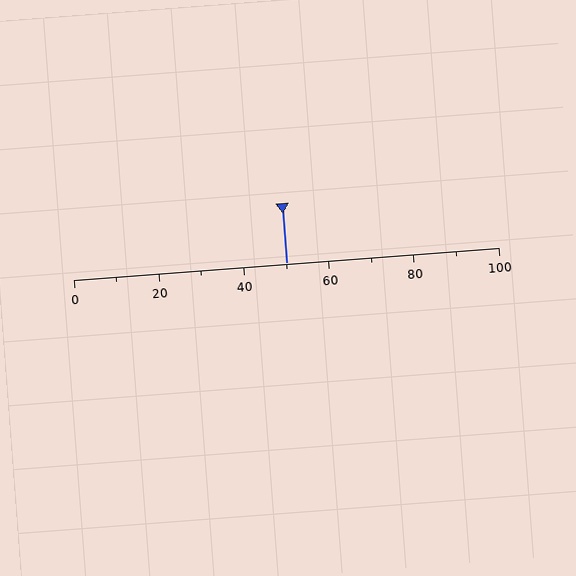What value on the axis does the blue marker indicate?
The marker indicates approximately 50.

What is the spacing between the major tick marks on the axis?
The major ticks are spaced 20 apart.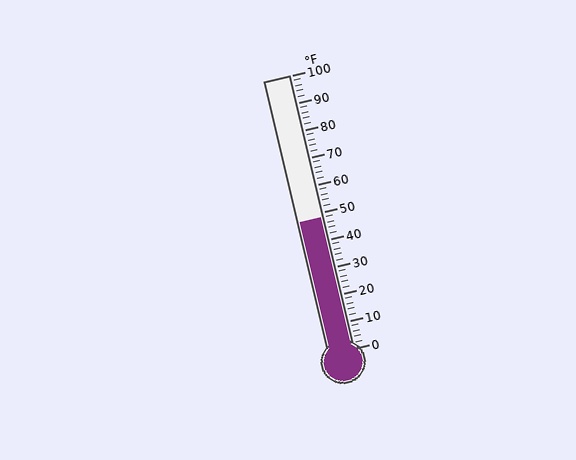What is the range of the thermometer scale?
The thermometer scale ranges from 0°F to 100°F.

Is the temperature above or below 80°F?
The temperature is below 80°F.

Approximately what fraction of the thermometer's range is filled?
The thermometer is filled to approximately 50% of its range.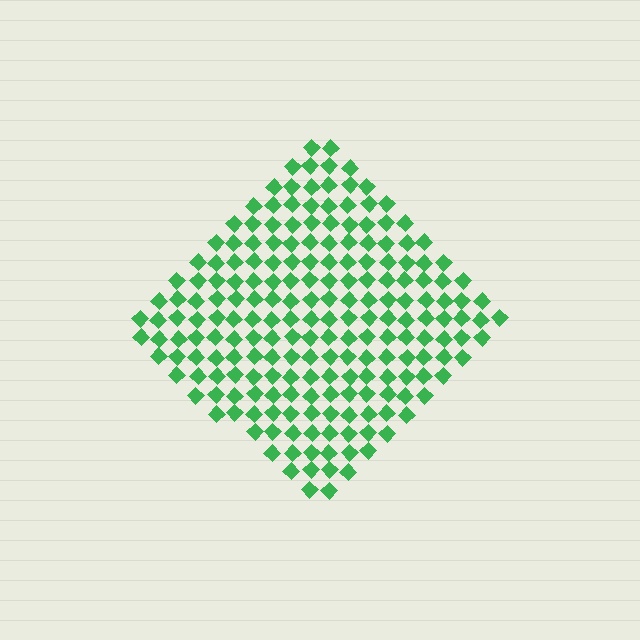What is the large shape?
The large shape is a diamond.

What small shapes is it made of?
It is made of small diamonds.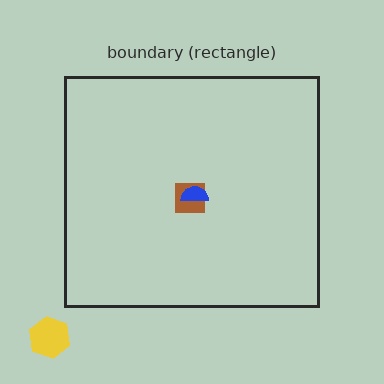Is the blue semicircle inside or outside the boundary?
Inside.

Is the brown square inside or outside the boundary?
Inside.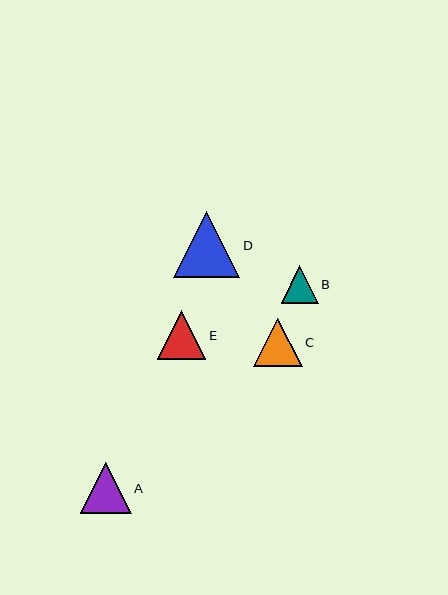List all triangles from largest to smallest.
From largest to smallest: D, A, E, C, B.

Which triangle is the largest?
Triangle D is the largest with a size of approximately 66 pixels.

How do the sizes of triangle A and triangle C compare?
Triangle A and triangle C are approximately the same size.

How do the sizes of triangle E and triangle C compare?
Triangle E and triangle C are approximately the same size.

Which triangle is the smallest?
Triangle B is the smallest with a size of approximately 37 pixels.